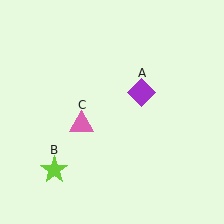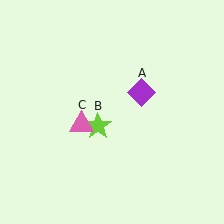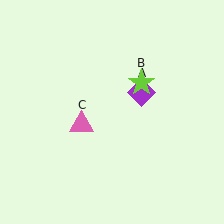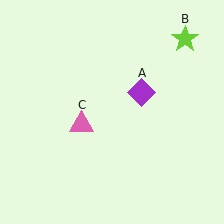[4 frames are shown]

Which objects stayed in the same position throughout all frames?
Purple diamond (object A) and pink triangle (object C) remained stationary.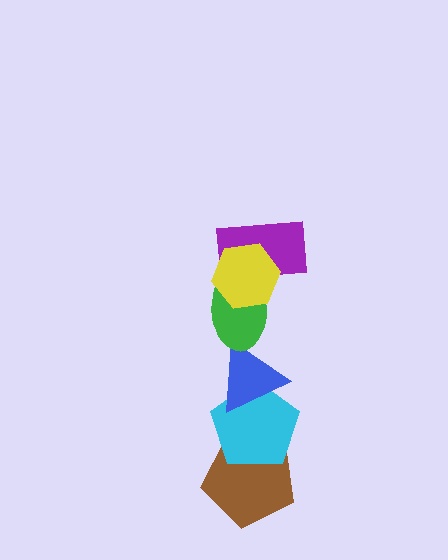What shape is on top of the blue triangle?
The green ellipse is on top of the blue triangle.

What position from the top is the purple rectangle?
The purple rectangle is 2nd from the top.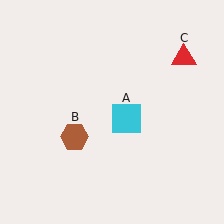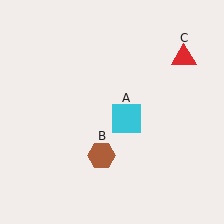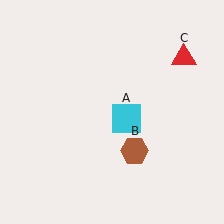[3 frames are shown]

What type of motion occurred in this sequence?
The brown hexagon (object B) rotated counterclockwise around the center of the scene.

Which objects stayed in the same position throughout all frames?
Cyan square (object A) and red triangle (object C) remained stationary.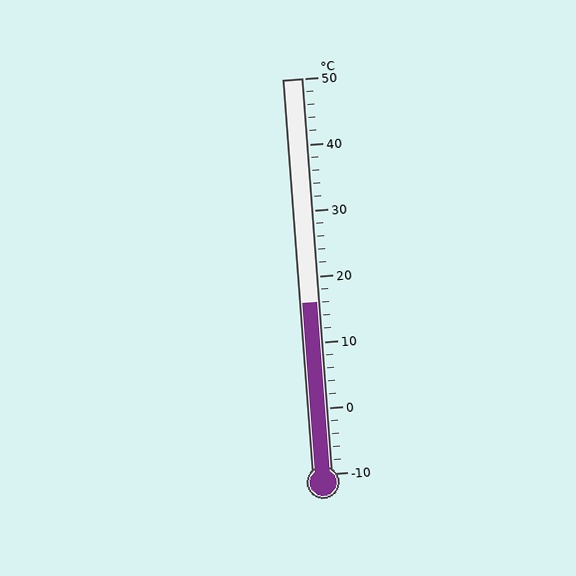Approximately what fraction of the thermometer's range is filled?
The thermometer is filled to approximately 45% of its range.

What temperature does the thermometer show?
The thermometer shows approximately 16°C.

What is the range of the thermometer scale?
The thermometer scale ranges from -10°C to 50°C.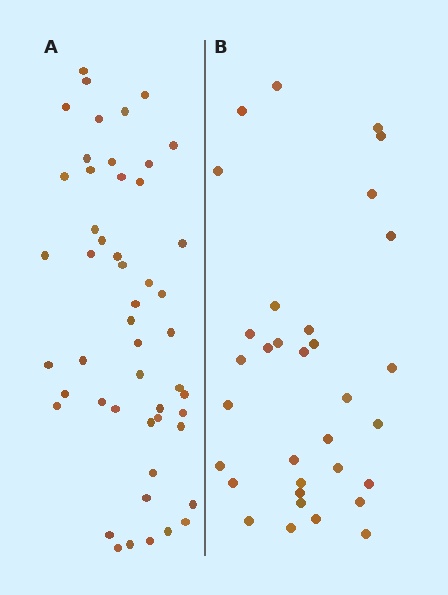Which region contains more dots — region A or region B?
Region A (the left region) has more dots.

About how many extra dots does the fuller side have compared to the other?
Region A has approximately 15 more dots than region B.